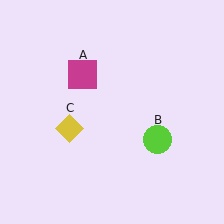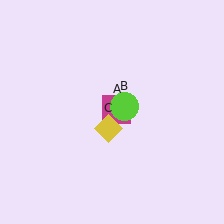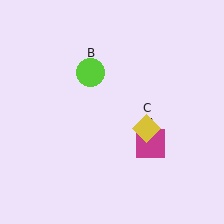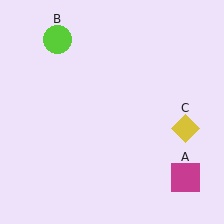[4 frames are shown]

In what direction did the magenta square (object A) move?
The magenta square (object A) moved down and to the right.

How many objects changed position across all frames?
3 objects changed position: magenta square (object A), lime circle (object B), yellow diamond (object C).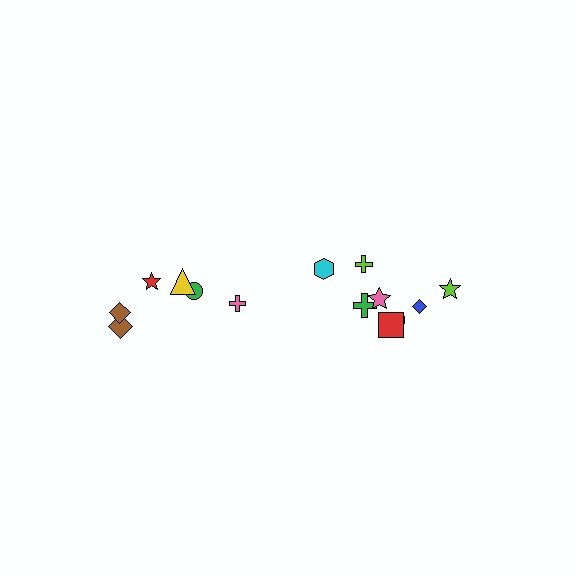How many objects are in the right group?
There are 8 objects.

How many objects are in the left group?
There are 6 objects.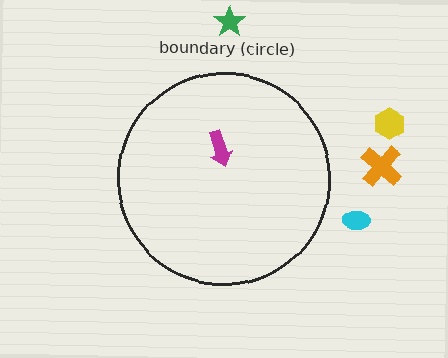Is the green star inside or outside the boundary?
Outside.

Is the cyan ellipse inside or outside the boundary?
Outside.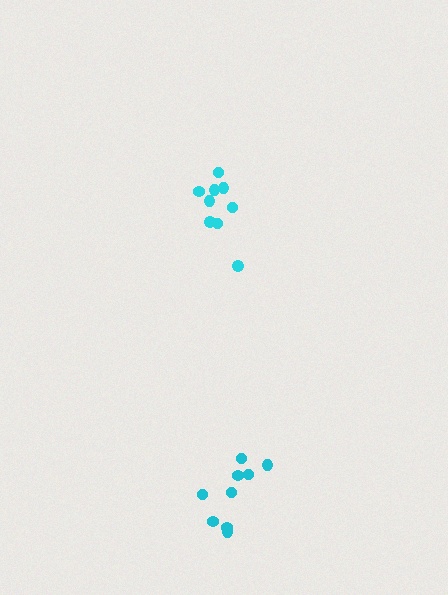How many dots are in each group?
Group 1: 9 dots, Group 2: 9 dots (18 total).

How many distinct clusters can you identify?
There are 2 distinct clusters.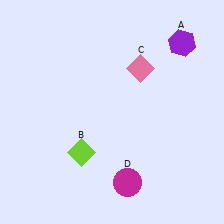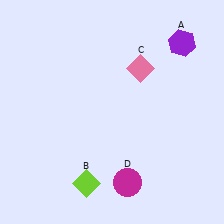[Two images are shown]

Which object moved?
The lime diamond (B) moved down.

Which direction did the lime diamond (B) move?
The lime diamond (B) moved down.